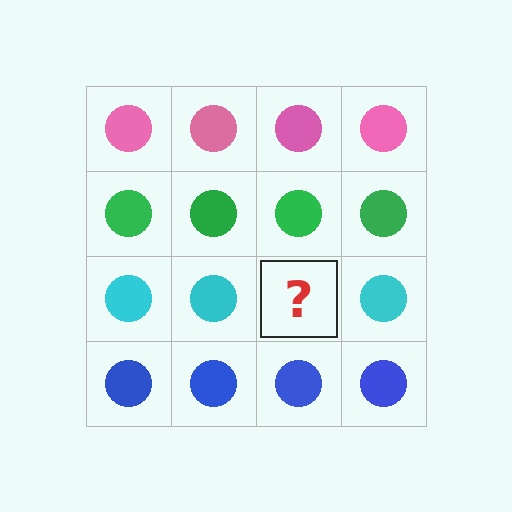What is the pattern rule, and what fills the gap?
The rule is that each row has a consistent color. The gap should be filled with a cyan circle.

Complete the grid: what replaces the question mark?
The question mark should be replaced with a cyan circle.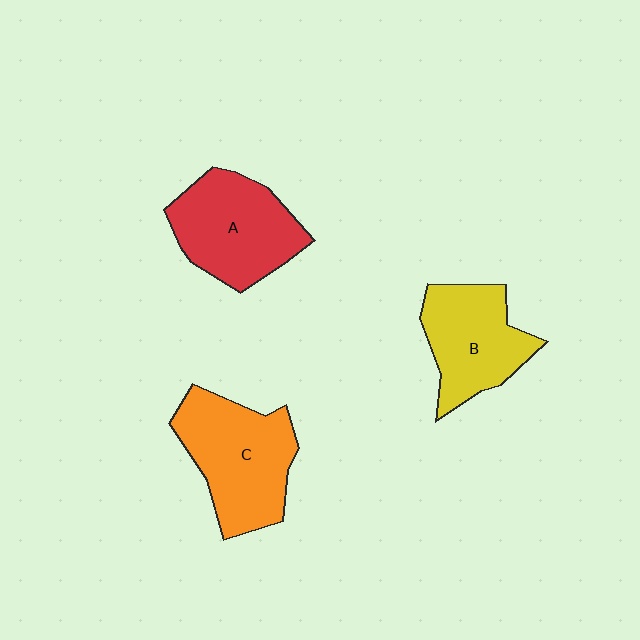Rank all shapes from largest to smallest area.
From largest to smallest: C (orange), A (red), B (yellow).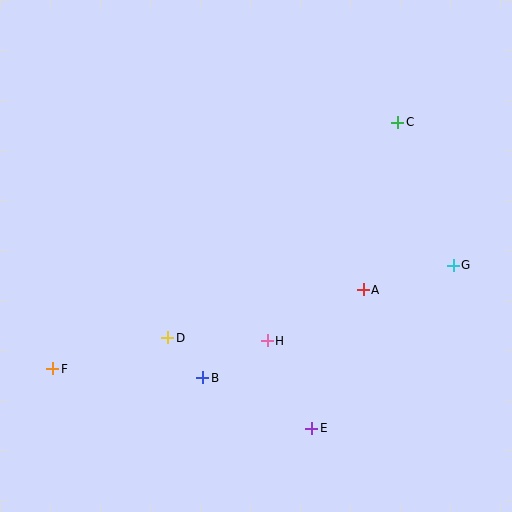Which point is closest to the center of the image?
Point H at (267, 341) is closest to the center.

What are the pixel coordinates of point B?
Point B is at (203, 378).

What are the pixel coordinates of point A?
Point A is at (363, 290).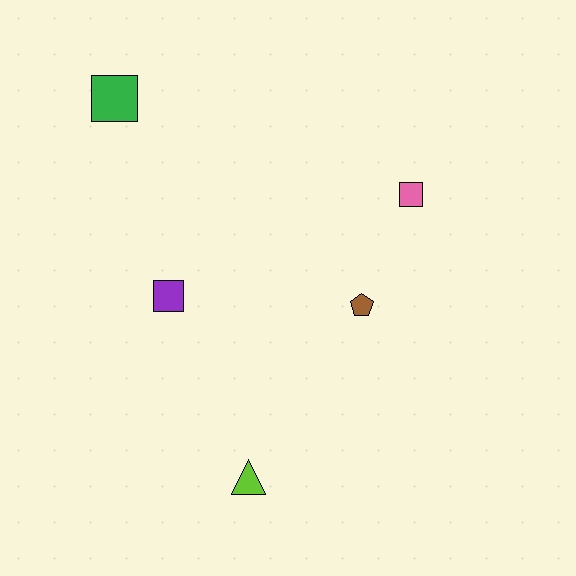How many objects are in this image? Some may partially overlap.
There are 5 objects.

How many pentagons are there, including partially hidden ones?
There is 1 pentagon.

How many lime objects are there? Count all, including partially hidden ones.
There is 1 lime object.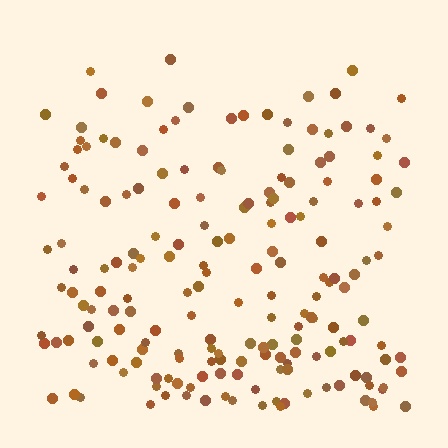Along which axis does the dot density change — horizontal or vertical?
Vertical.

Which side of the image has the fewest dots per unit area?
The top.